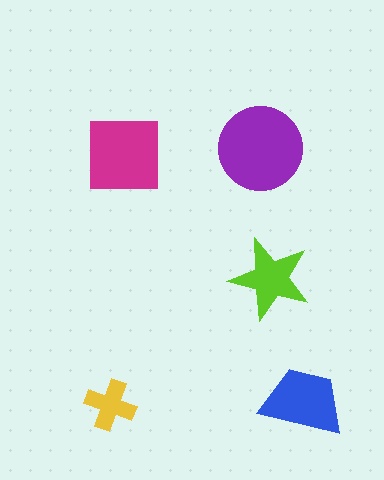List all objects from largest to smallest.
The purple circle, the magenta square, the blue trapezoid, the lime star, the yellow cross.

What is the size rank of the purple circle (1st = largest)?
1st.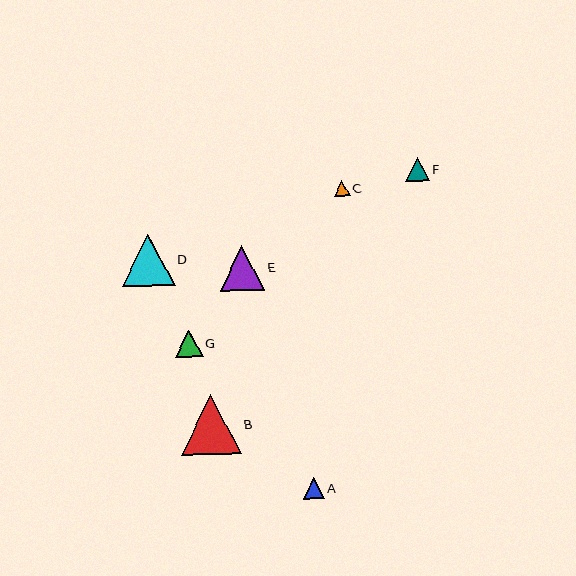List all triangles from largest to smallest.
From largest to smallest: B, D, E, G, F, A, C.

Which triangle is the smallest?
Triangle C is the smallest with a size of approximately 16 pixels.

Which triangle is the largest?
Triangle B is the largest with a size of approximately 60 pixels.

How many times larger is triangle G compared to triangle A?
Triangle G is approximately 1.3 times the size of triangle A.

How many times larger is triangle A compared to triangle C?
Triangle A is approximately 1.3 times the size of triangle C.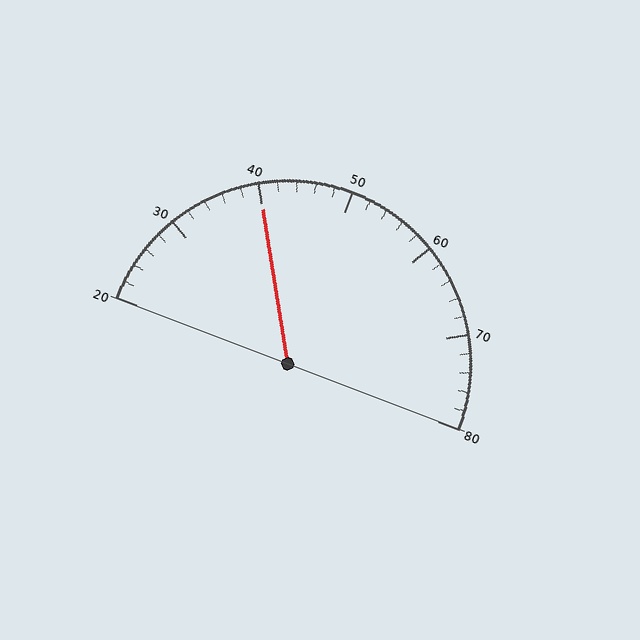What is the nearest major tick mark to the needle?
The nearest major tick mark is 40.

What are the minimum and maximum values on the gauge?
The gauge ranges from 20 to 80.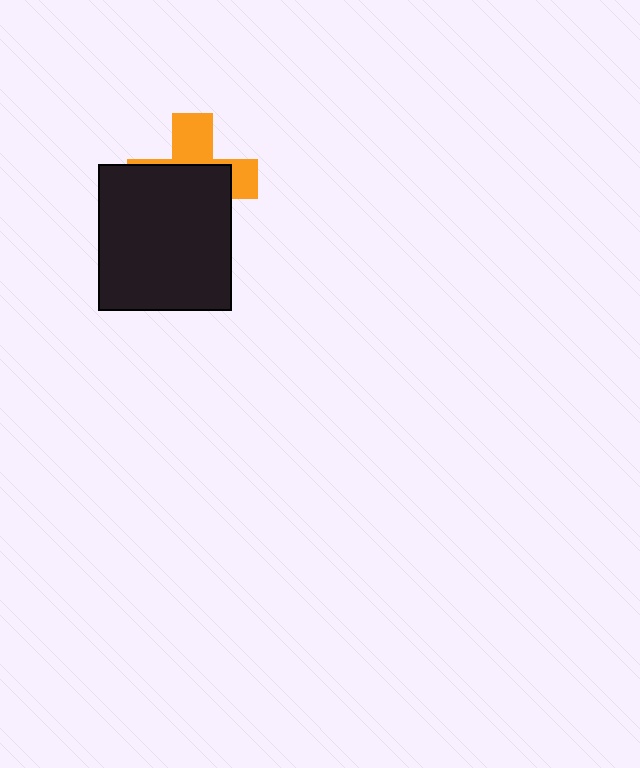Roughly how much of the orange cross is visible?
A small part of it is visible (roughly 37%).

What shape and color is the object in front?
The object in front is a black rectangle.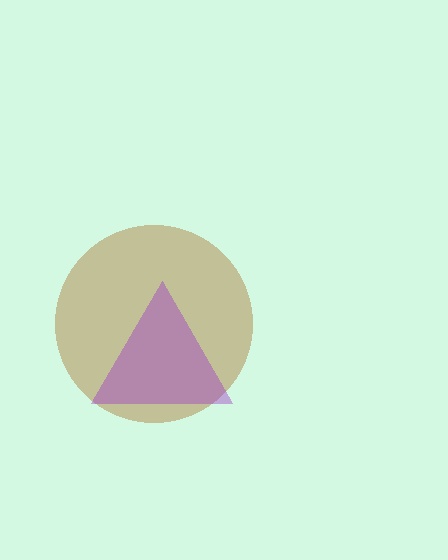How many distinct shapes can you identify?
There are 2 distinct shapes: a brown circle, a purple triangle.